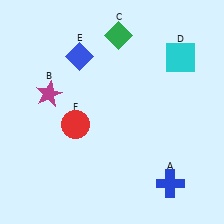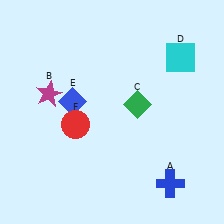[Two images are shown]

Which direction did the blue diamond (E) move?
The blue diamond (E) moved down.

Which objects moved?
The objects that moved are: the green diamond (C), the blue diamond (E).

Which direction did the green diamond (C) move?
The green diamond (C) moved down.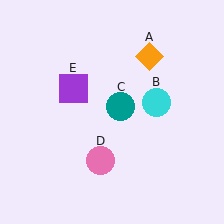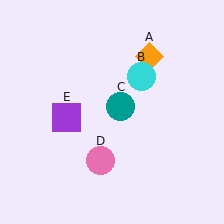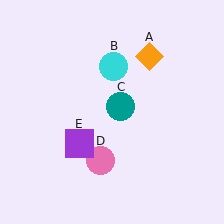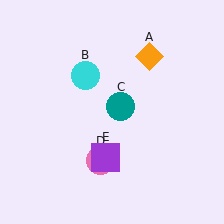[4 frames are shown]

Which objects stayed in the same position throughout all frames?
Orange diamond (object A) and teal circle (object C) and pink circle (object D) remained stationary.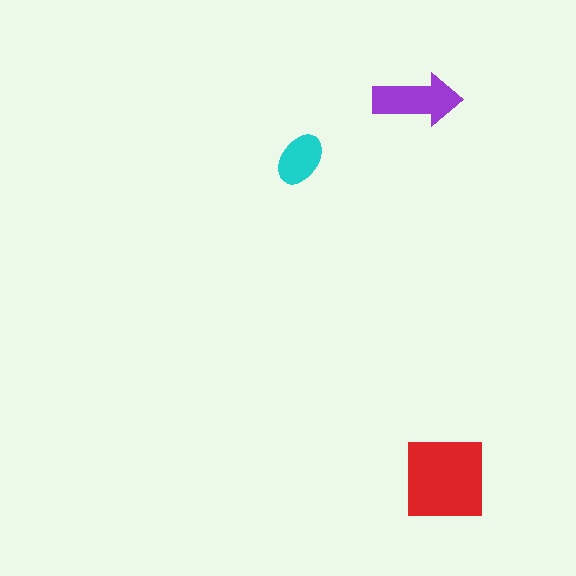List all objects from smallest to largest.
The cyan ellipse, the purple arrow, the red square.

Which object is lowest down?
The red square is bottommost.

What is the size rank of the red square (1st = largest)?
1st.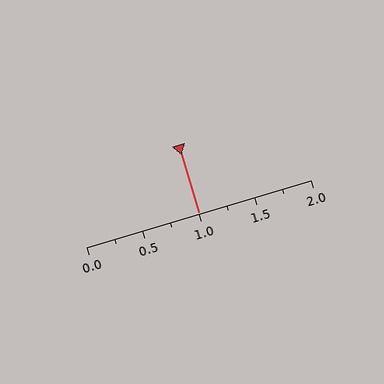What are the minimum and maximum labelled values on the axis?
The axis runs from 0.0 to 2.0.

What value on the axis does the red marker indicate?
The marker indicates approximately 1.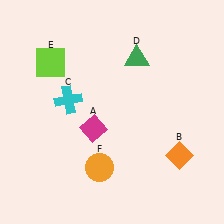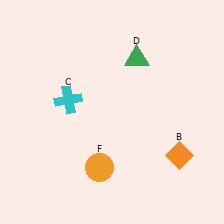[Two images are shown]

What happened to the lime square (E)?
The lime square (E) was removed in Image 2. It was in the top-left area of Image 1.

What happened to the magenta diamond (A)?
The magenta diamond (A) was removed in Image 2. It was in the bottom-left area of Image 1.